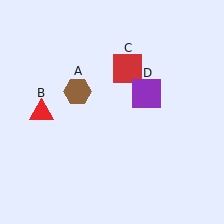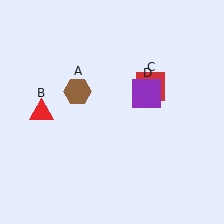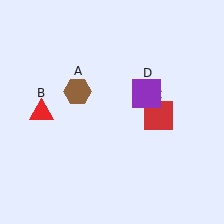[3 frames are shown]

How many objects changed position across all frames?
1 object changed position: red square (object C).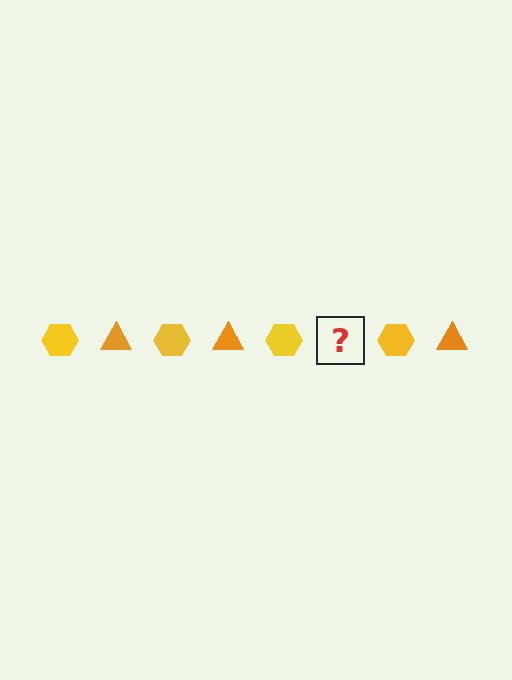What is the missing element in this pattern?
The missing element is an orange triangle.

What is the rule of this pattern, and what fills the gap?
The rule is that the pattern alternates between yellow hexagon and orange triangle. The gap should be filled with an orange triangle.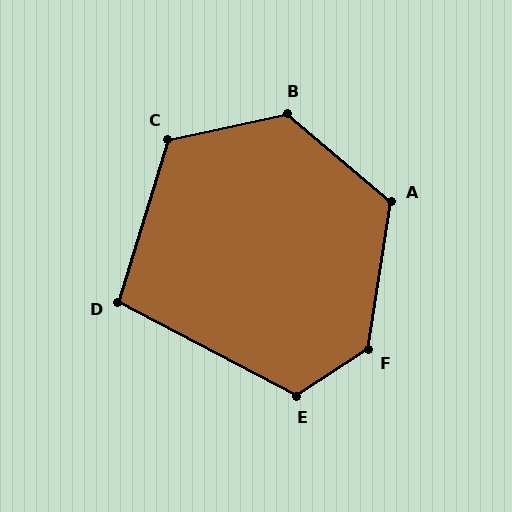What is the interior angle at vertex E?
Approximately 119 degrees (obtuse).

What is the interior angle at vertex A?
Approximately 121 degrees (obtuse).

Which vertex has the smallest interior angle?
D, at approximately 100 degrees.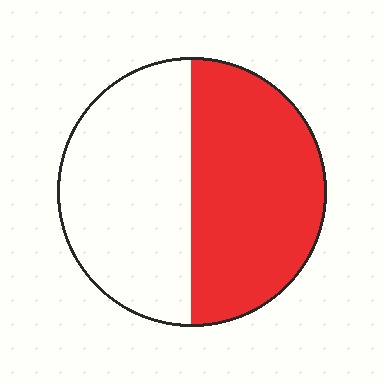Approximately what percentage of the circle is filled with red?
Approximately 50%.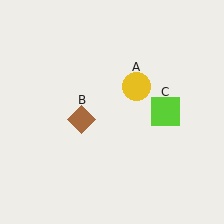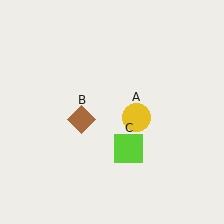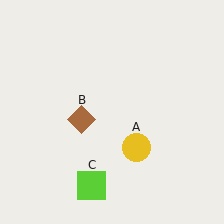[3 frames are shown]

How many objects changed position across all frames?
2 objects changed position: yellow circle (object A), lime square (object C).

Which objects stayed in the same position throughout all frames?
Brown diamond (object B) remained stationary.